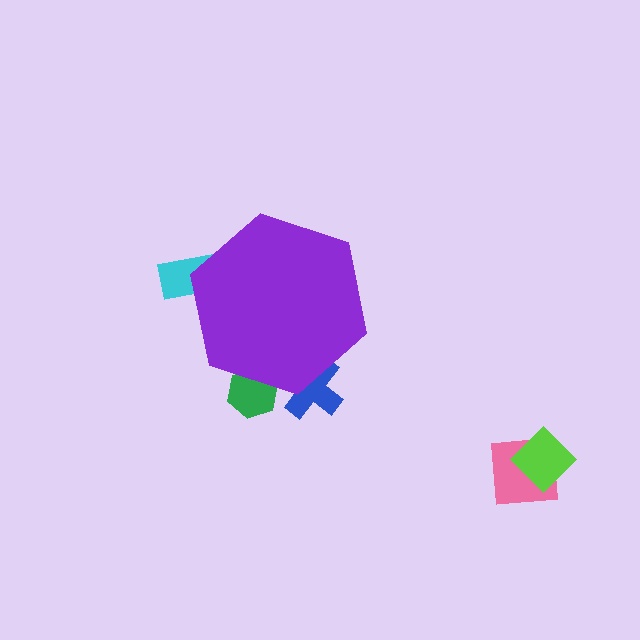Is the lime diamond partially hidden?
No, the lime diamond is fully visible.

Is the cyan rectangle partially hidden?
Yes, the cyan rectangle is partially hidden behind the purple hexagon.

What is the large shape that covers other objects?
A purple hexagon.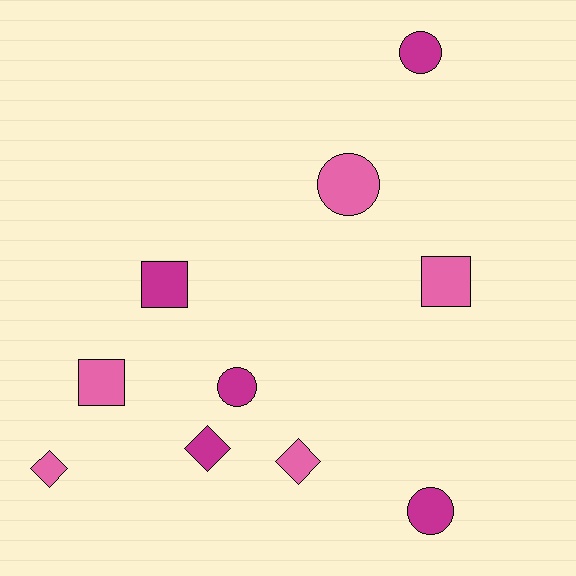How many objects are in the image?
There are 10 objects.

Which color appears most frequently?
Magenta, with 5 objects.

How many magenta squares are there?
There is 1 magenta square.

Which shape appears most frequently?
Circle, with 4 objects.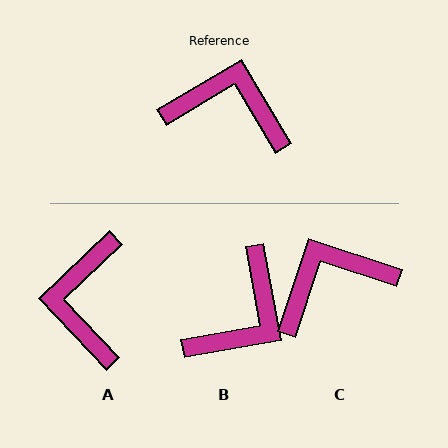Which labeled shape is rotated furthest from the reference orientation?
B, about 111 degrees away.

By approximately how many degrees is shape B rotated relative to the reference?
Approximately 111 degrees clockwise.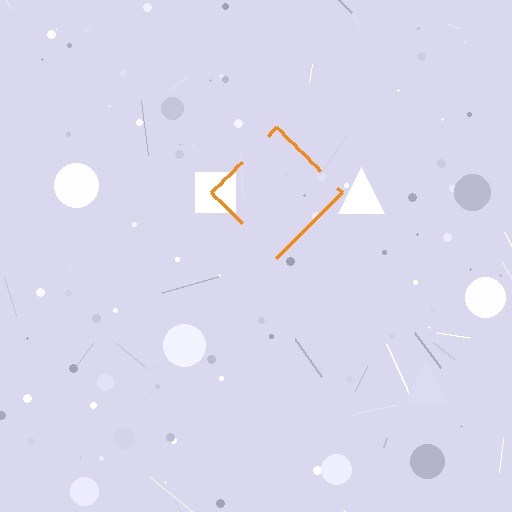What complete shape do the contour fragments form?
The contour fragments form a diamond.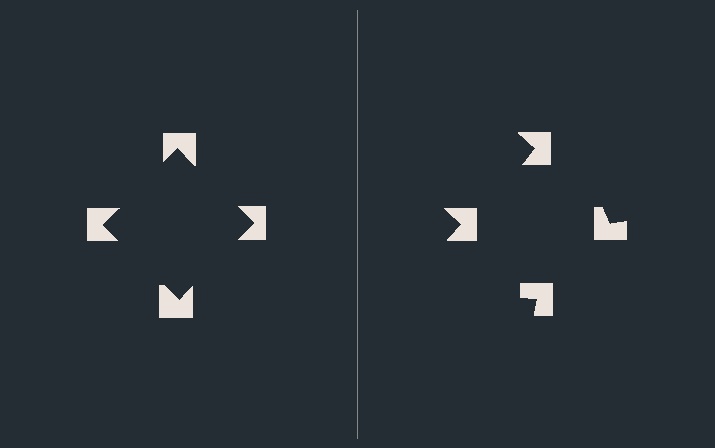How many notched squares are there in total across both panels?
8 — 4 on each side.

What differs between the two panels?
The notched squares are positioned identically on both sides; only the wedge orientations differ. On the left they align to a square; on the right they are misaligned.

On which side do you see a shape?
An illusory square appears on the left side. On the right side the wedge cuts are rotated, so no coherent shape forms.